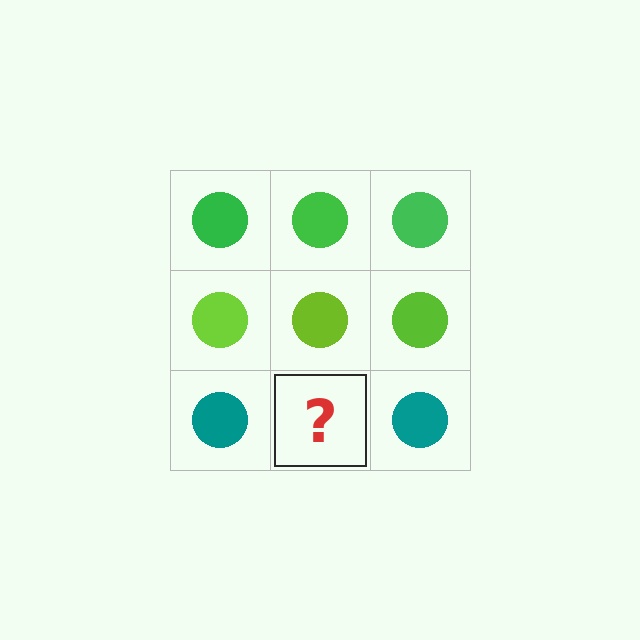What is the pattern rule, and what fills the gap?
The rule is that each row has a consistent color. The gap should be filled with a teal circle.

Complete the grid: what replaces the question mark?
The question mark should be replaced with a teal circle.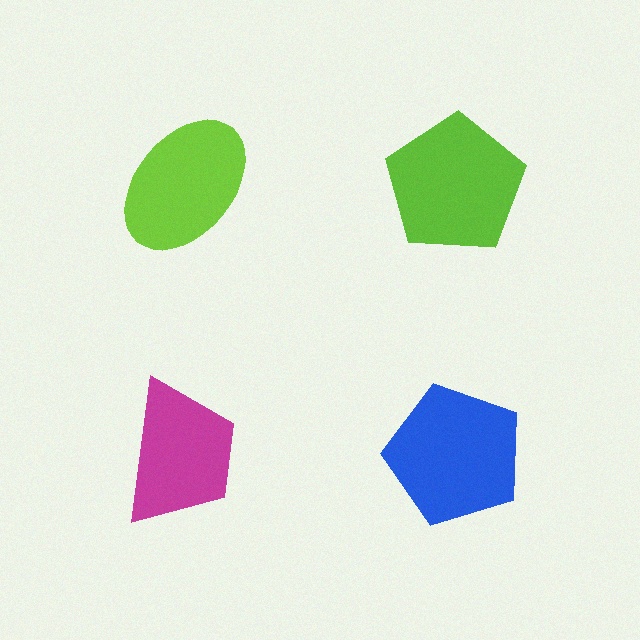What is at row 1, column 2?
A lime pentagon.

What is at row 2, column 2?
A blue pentagon.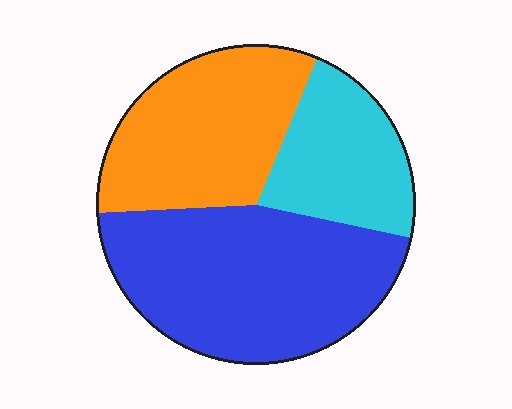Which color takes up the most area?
Blue, at roughly 45%.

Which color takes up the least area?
Cyan, at roughly 20%.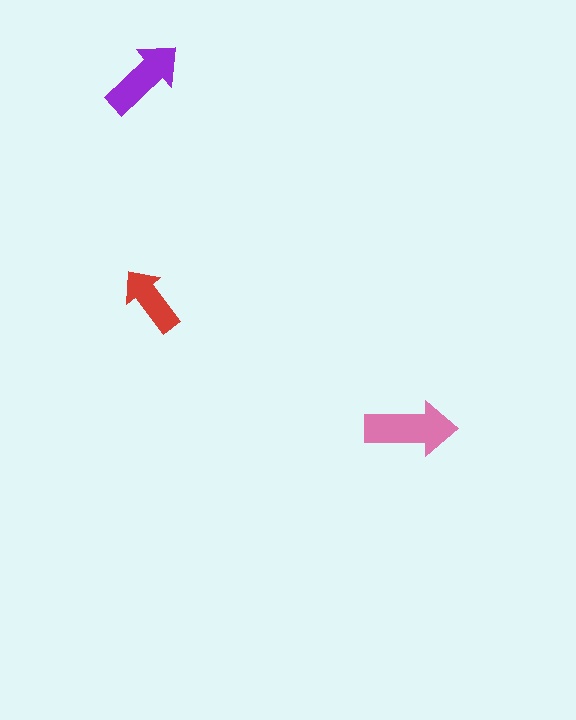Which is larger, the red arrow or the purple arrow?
The purple one.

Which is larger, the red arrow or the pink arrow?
The pink one.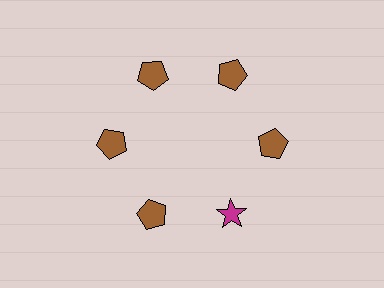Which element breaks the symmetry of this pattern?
The magenta star at roughly the 5 o'clock position breaks the symmetry. All other shapes are brown pentagons.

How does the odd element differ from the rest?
It differs in both color (magenta instead of brown) and shape (star instead of pentagon).